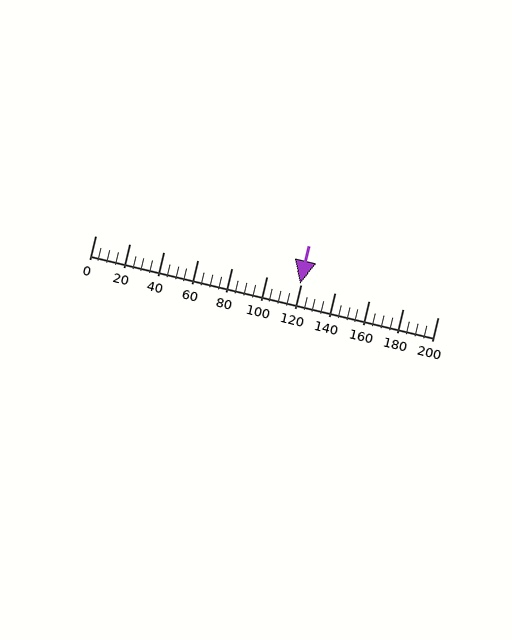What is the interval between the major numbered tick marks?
The major tick marks are spaced 20 units apart.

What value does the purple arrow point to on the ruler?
The purple arrow points to approximately 120.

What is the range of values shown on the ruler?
The ruler shows values from 0 to 200.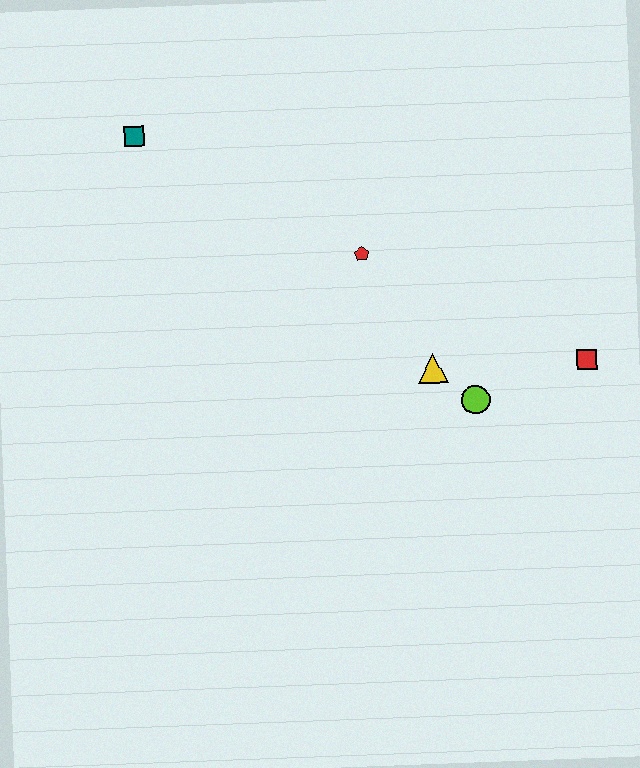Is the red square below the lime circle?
No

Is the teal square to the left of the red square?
Yes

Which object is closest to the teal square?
The red pentagon is closest to the teal square.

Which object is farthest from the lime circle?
The teal square is farthest from the lime circle.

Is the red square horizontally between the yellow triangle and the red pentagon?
No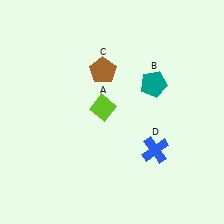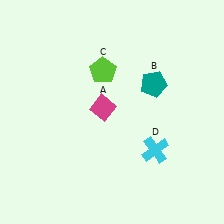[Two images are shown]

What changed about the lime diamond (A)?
In Image 1, A is lime. In Image 2, it changed to magenta.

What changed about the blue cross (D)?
In Image 1, D is blue. In Image 2, it changed to cyan.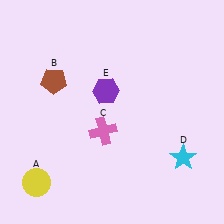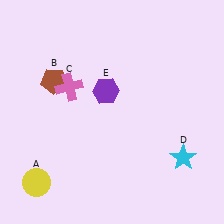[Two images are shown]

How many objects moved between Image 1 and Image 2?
1 object moved between the two images.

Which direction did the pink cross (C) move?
The pink cross (C) moved up.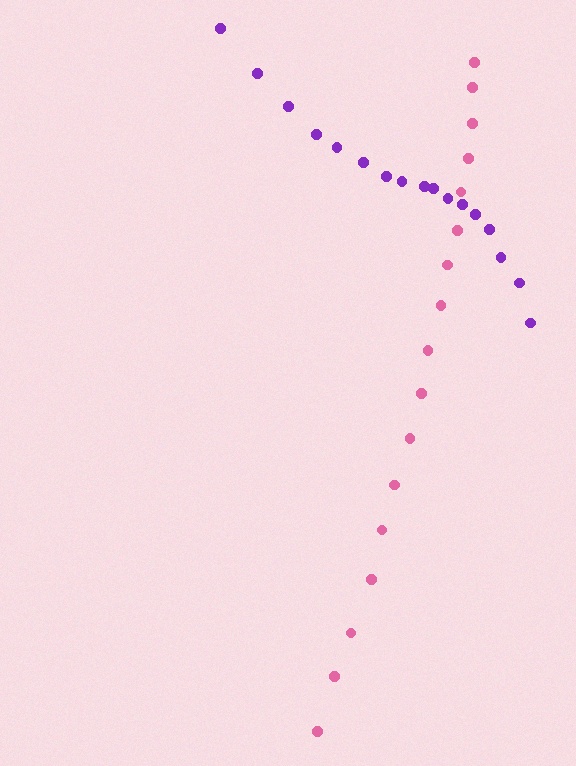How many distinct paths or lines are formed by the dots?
There are 2 distinct paths.